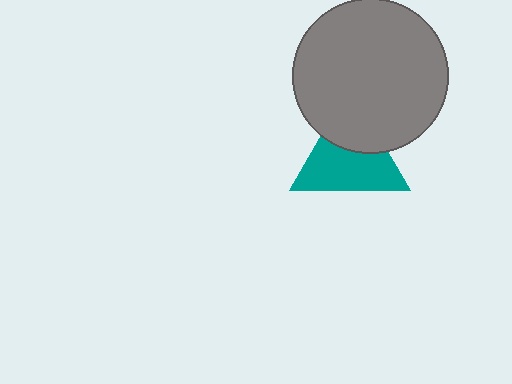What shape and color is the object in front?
The object in front is a gray circle.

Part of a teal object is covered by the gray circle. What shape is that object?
It is a triangle.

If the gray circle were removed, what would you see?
You would see the complete teal triangle.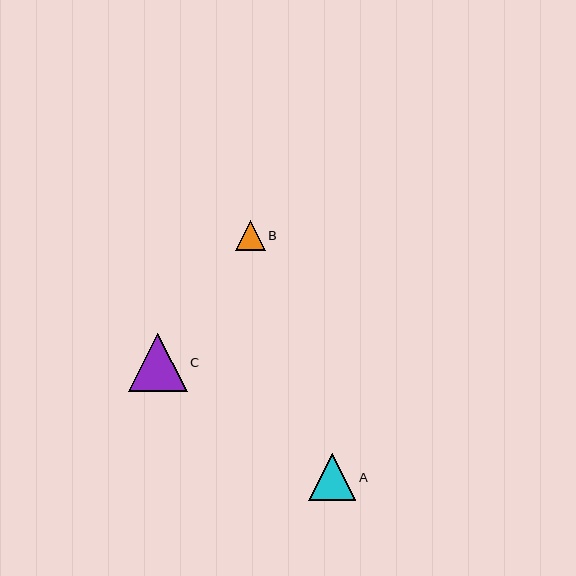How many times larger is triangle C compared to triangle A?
Triangle C is approximately 1.2 times the size of triangle A.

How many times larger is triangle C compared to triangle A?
Triangle C is approximately 1.2 times the size of triangle A.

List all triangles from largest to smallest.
From largest to smallest: C, A, B.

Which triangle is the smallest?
Triangle B is the smallest with a size of approximately 30 pixels.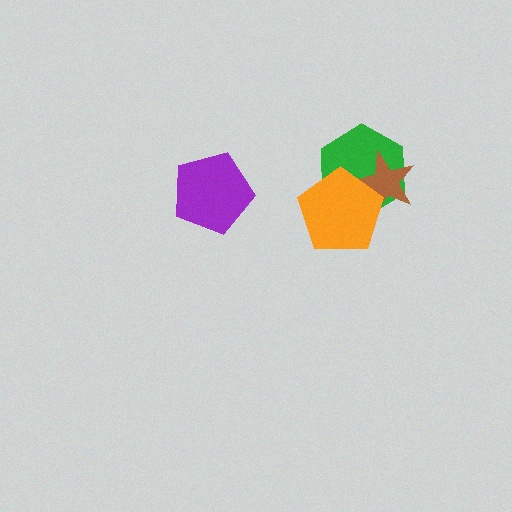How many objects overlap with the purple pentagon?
0 objects overlap with the purple pentagon.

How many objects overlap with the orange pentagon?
2 objects overlap with the orange pentagon.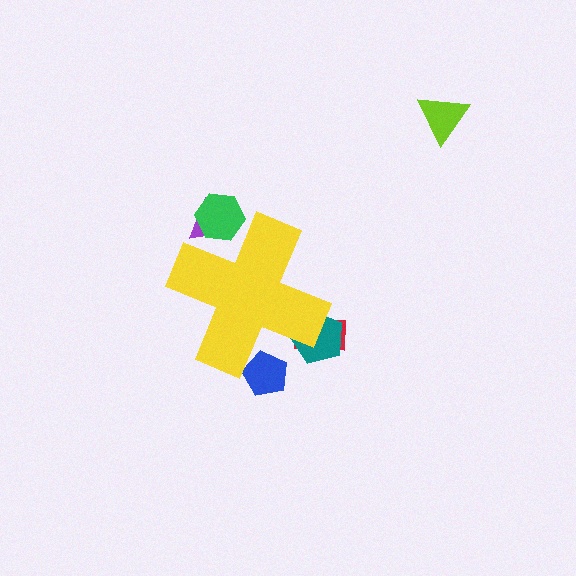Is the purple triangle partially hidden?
Yes, the purple triangle is partially hidden behind the yellow cross.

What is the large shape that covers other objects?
A yellow cross.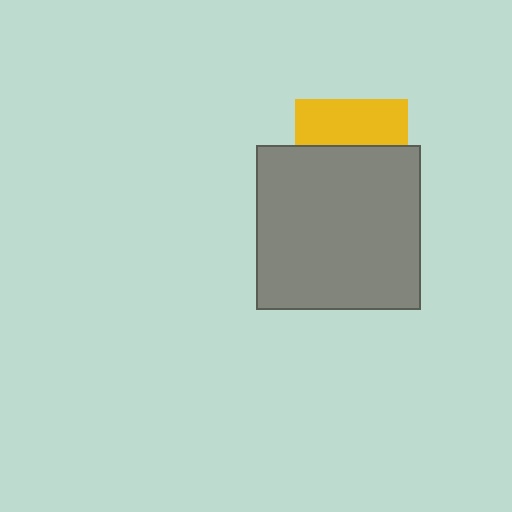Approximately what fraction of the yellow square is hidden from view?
Roughly 59% of the yellow square is hidden behind the gray square.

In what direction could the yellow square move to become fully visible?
The yellow square could move up. That would shift it out from behind the gray square entirely.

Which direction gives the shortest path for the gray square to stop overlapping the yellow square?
Moving down gives the shortest separation.